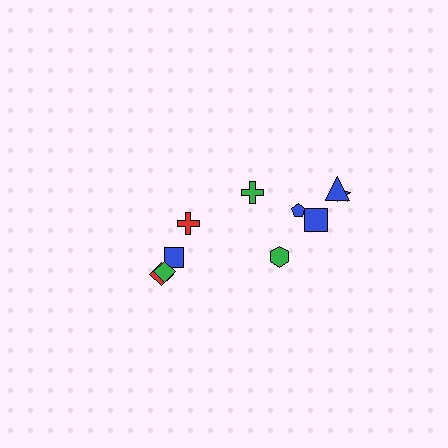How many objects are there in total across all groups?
There are 10 objects.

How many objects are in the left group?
There are 4 objects.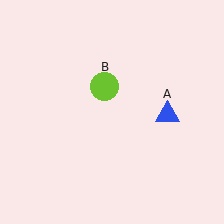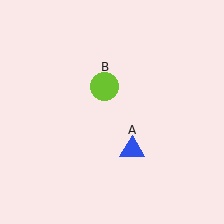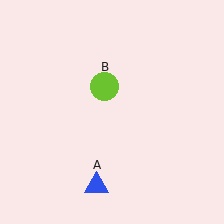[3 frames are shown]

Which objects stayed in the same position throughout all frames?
Lime circle (object B) remained stationary.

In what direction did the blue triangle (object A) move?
The blue triangle (object A) moved down and to the left.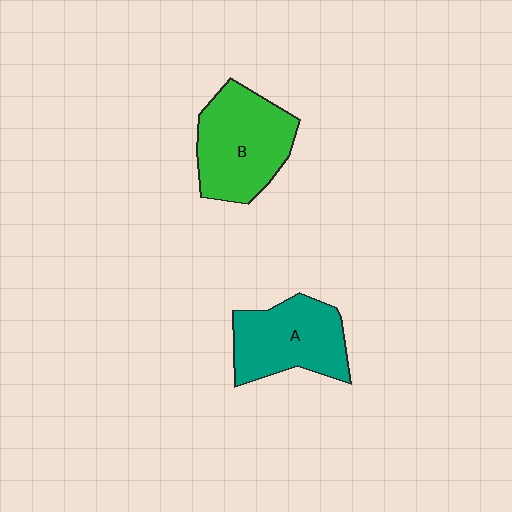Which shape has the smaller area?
Shape A (teal).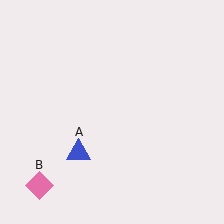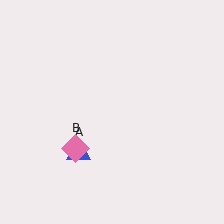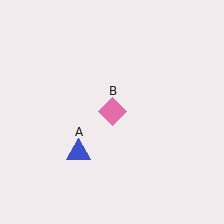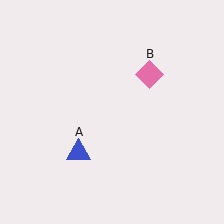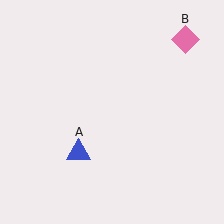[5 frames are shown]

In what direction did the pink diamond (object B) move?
The pink diamond (object B) moved up and to the right.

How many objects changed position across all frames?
1 object changed position: pink diamond (object B).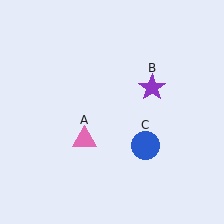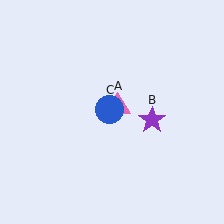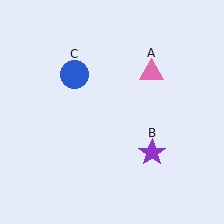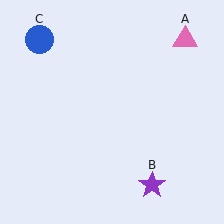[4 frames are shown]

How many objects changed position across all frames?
3 objects changed position: pink triangle (object A), purple star (object B), blue circle (object C).